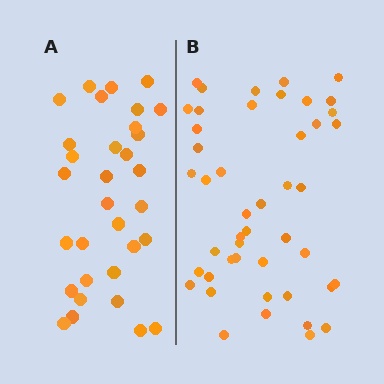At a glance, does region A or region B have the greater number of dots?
Region B (the right region) has more dots.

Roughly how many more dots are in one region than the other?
Region B has approximately 15 more dots than region A.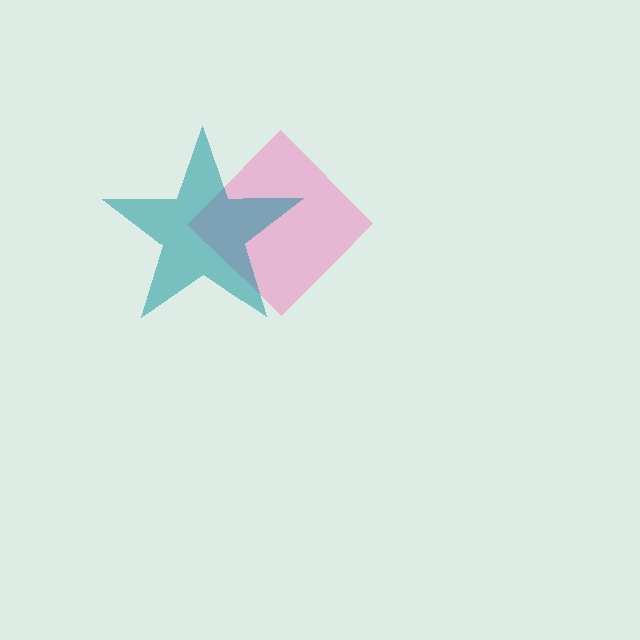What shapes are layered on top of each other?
The layered shapes are: a pink diamond, a teal star.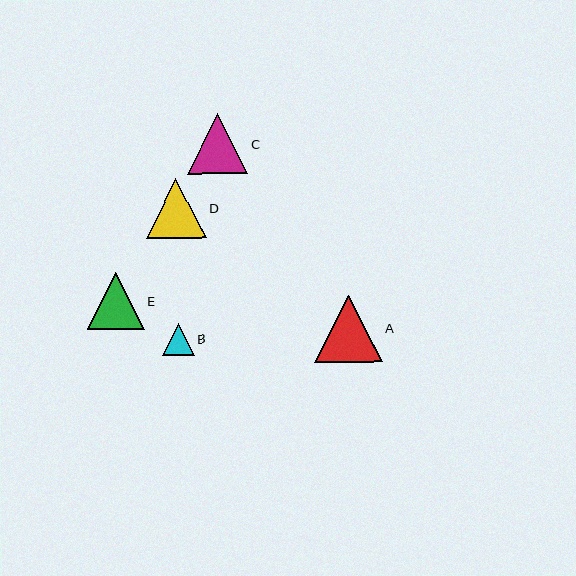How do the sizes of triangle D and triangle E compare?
Triangle D and triangle E are approximately the same size.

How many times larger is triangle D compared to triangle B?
Triangle D is approximately 1.9 times the size of triangle B.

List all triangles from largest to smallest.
From largest to smallest: A, C, D, E, B.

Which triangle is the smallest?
Triangle B is the smallest with a size of approximately 32 pixels.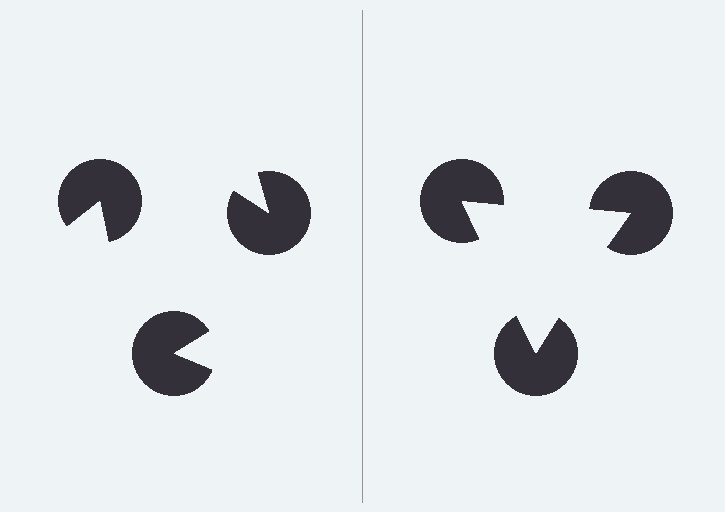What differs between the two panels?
The pac-man discs are positioned identically on both sides; only the wedge orientations differ. On the right they align to a triangle; on the left they are misaligned.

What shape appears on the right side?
An illusory triangle.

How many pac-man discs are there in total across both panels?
6 — 3 on each side.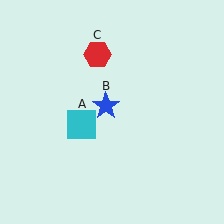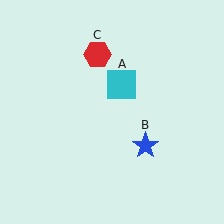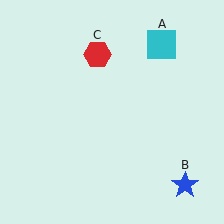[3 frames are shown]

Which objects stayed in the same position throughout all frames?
Red hexagon (object C) remained stationary.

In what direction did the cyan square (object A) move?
The cyan square (object A) moved up and to the right.